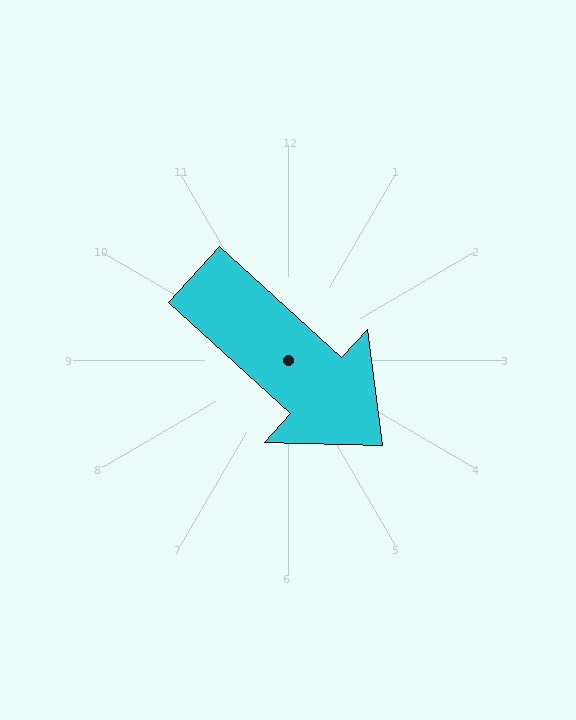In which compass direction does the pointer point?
Southeast.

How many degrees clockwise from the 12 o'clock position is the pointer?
Approximately 132 degrees.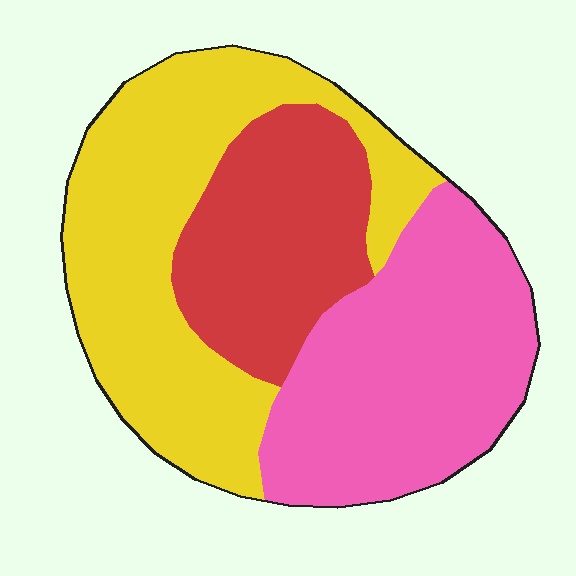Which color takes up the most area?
Yellow, at roughly 40%.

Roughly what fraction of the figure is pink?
Pink takes up between a third and a half of the figure.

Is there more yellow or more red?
Yellow.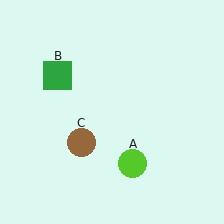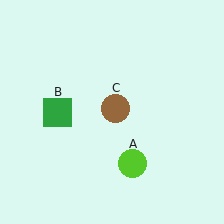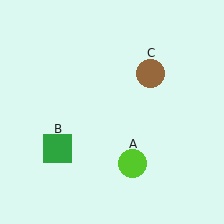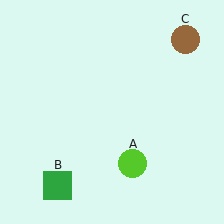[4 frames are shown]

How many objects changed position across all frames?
2 objects changed position: green square (object B), brown circle (object C).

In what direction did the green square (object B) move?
The green square (object B) moved down.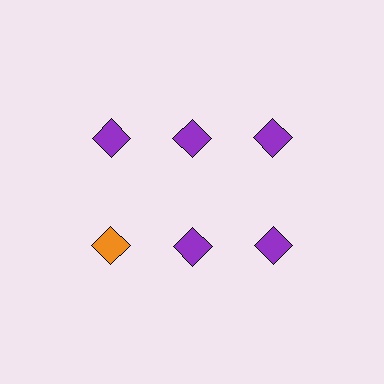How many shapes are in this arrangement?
There are 6 shapes arranged in a grid pattern.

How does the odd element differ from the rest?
It has a different color: orange instead of purple.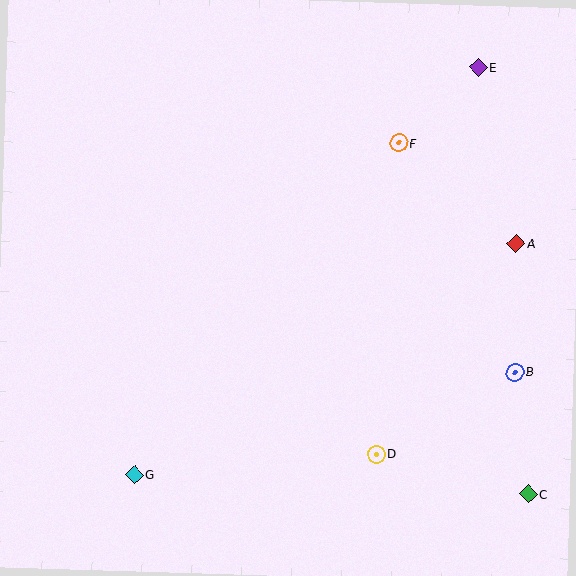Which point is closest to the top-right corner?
Point E is closest to the top-right corner.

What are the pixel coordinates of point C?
Point C is at (528, 494).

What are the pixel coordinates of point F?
Point F is at (399, 143).